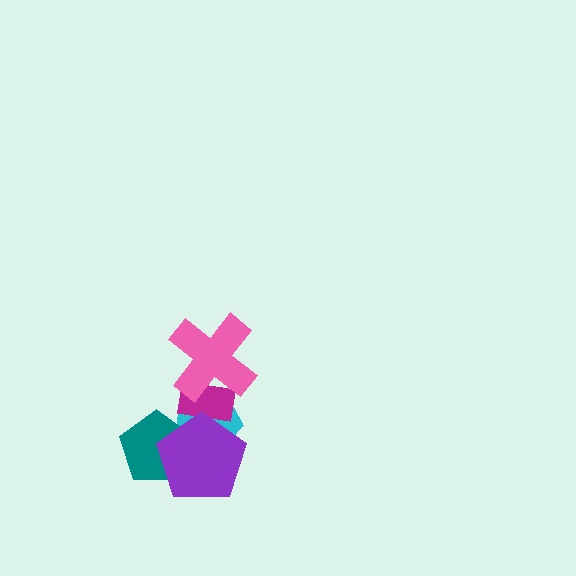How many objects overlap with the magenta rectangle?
3 objects overlap with the magenta rectangle.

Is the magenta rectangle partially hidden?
Yes, it is partially covered by another shape.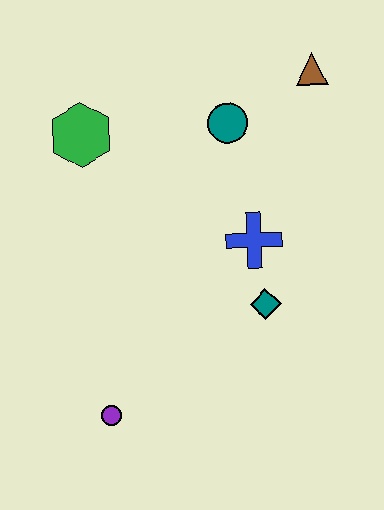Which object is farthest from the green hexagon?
The purple circle is farthest from the green hexagon.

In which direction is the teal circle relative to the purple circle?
The teal circle is above the purple circle.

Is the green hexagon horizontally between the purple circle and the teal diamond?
No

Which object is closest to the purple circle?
The teal diamond is closest to the purple circle.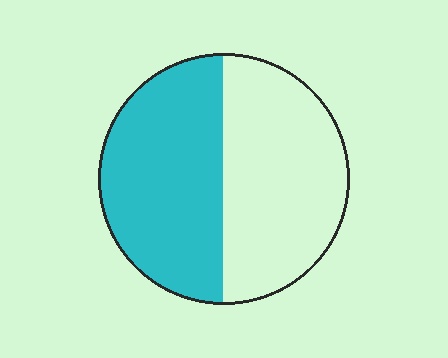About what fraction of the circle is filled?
About one half (1/2).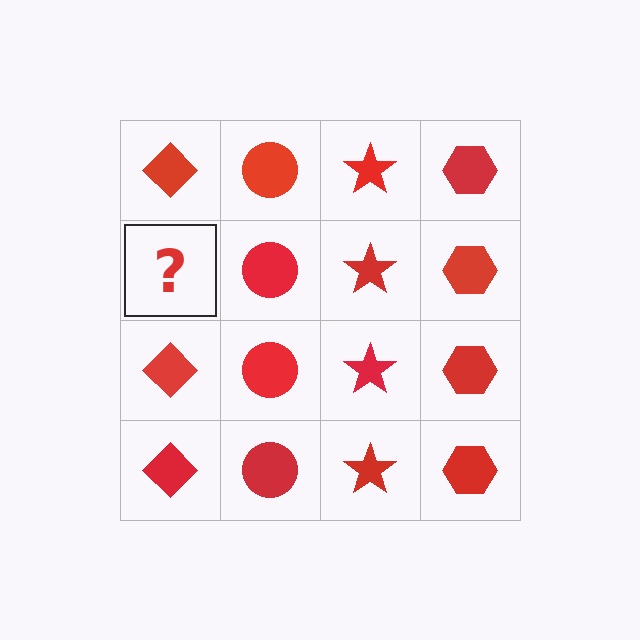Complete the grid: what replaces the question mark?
The question mark should be replaced with a red diamond.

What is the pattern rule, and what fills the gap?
The rule is that each column has a consistent shape. The gap should be filled with a red diamond.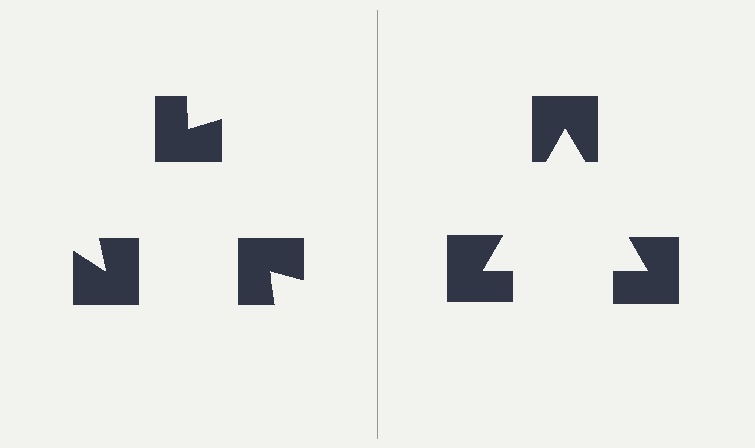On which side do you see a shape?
An illusory triangle appears on the right side. On the left side the wedge cuts are rotated, so no coherent shape forms.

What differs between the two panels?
The notched squares are positioned identically on both sides; only the wedge orientations differ. On the right they align to a triangle; on the left they are misaligned.